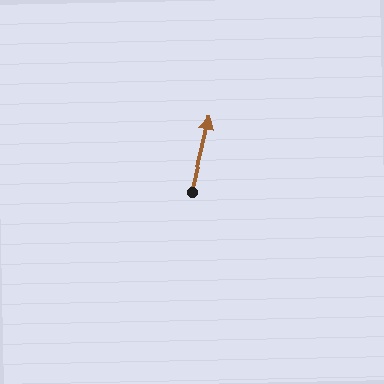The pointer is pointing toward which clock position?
Roughly 12 o'clock.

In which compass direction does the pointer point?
North.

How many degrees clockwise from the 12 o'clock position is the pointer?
Approximately 13 degrees.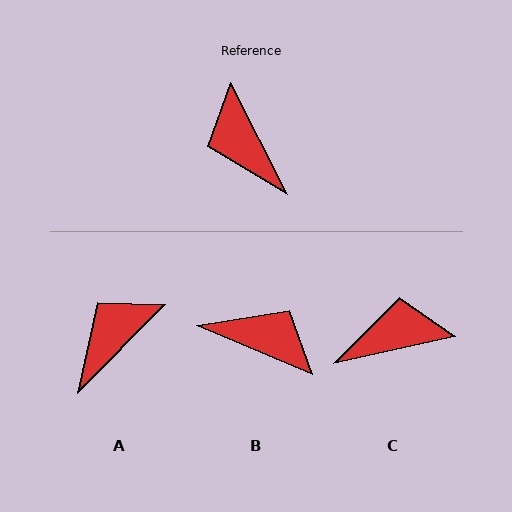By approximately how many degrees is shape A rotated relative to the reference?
Approximately 72 degrees clockwise.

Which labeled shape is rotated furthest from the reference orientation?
B, about 140 degrees away.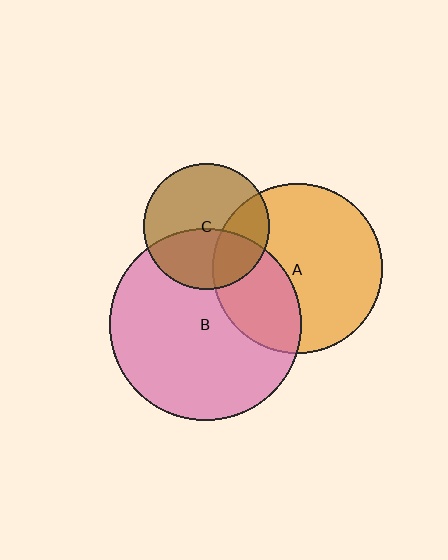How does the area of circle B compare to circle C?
Approximately 2.3 times.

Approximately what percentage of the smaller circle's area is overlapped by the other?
Approximately 30%.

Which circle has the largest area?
Circle B (pink).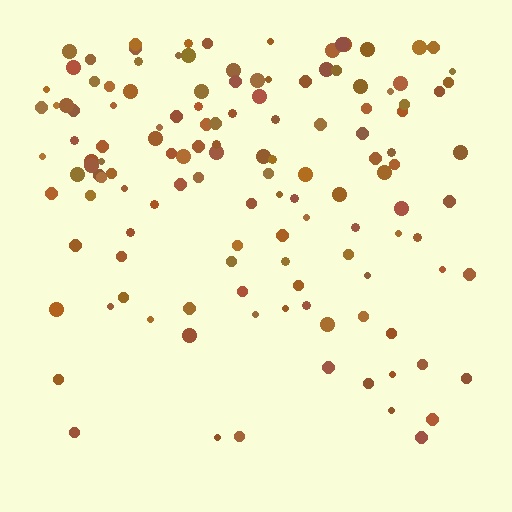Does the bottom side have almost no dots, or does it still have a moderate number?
Still a moderate number, just noticeably fewer than the top.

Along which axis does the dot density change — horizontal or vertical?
Vertical.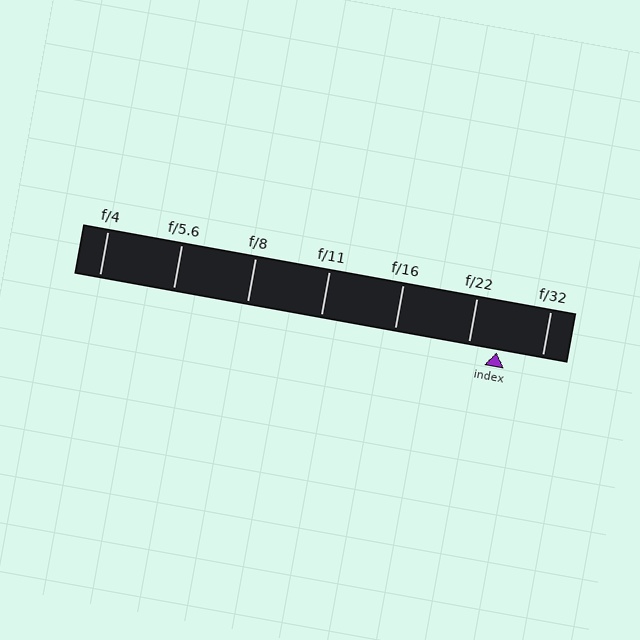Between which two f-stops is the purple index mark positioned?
The index mark is between f/22 and f/32.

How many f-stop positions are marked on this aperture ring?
There are 7 f-stop positions marked.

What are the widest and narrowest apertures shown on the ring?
The widest aperture shown is f/4 and the narrowest is f/32.